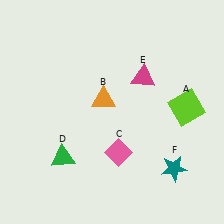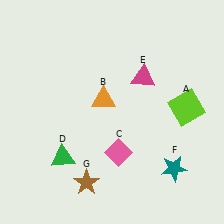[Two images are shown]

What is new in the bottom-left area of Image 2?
A brown star (G) was added in the bottom-left area of Image 2.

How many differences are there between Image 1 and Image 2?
There is 1 difference between the two images.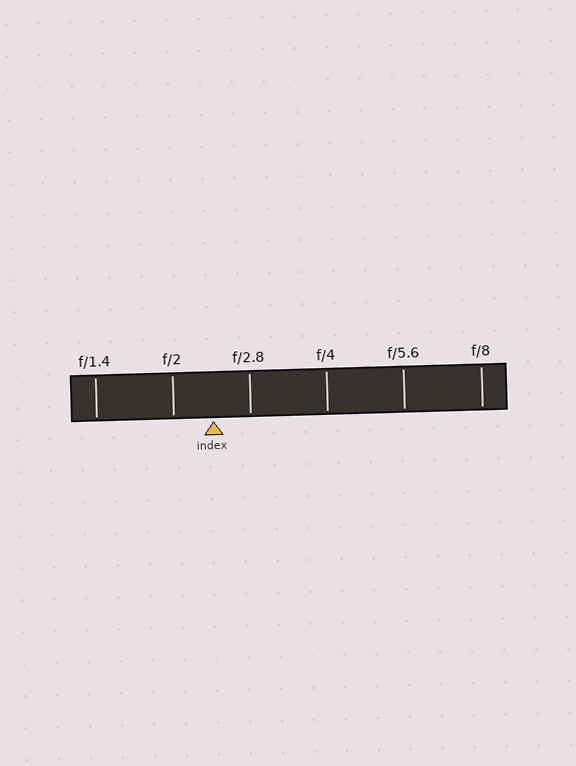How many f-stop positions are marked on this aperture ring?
There are 6 f-stop positions marked.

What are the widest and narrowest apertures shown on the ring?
The widest aperture shown is f/1.4 and the narrowest is f/8.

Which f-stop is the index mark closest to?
The index mark is closest to f/2.8.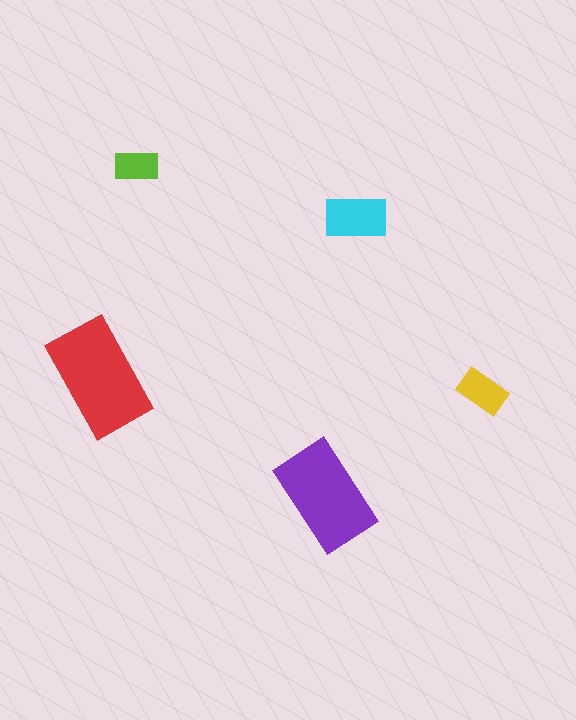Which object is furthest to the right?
The yellow rectangle is rightmost.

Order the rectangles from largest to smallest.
the red one, the purple one, the cyan one, the yellow one, the lime one.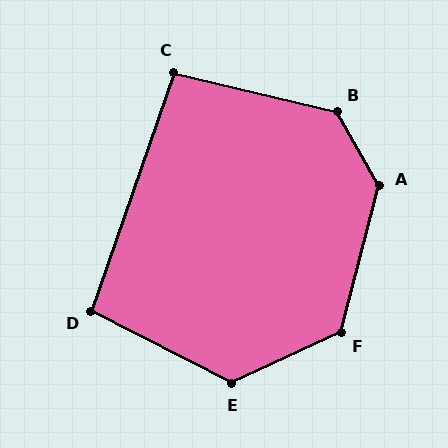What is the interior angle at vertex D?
Approximately 98 degrees (obtuse).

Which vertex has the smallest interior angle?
C, at approximately 96 degrees.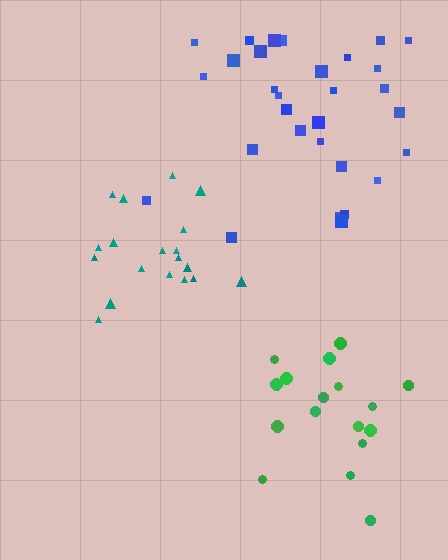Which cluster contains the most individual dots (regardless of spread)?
Blue (30).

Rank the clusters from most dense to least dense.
teal, green, blue.